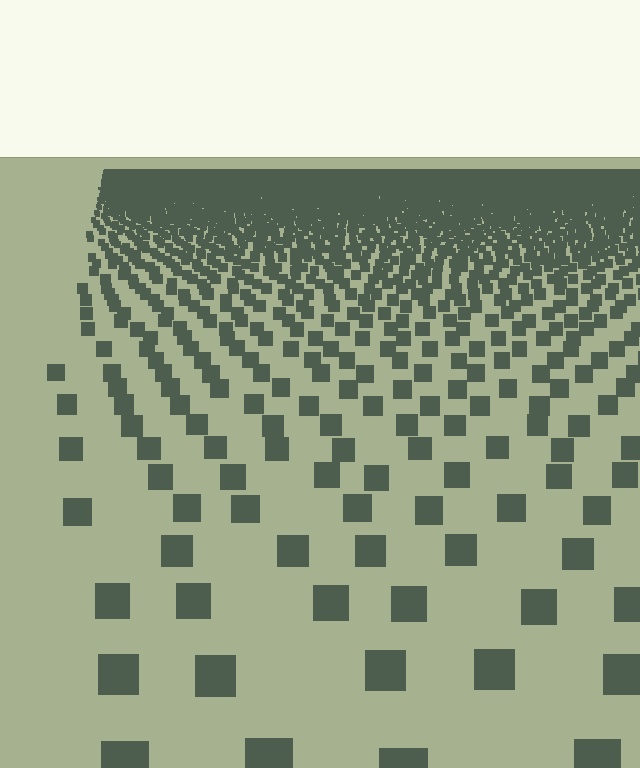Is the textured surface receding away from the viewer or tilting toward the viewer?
The surface is receding away from the viewer. Texture elements get smaller and denser toward the top.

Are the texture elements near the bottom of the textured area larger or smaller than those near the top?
Larger. Near the bottom, elements are closer to the viewer and appear at a bigger on-screen size.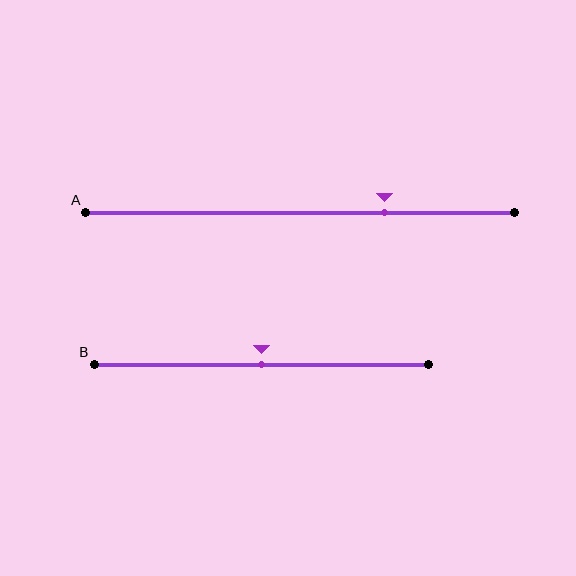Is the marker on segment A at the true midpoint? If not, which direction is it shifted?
No, the marker on segment A is shifted to the right by about 20% of the segment length.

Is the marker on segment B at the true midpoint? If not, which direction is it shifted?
Yes, the marker on segment B is at the true midpoint.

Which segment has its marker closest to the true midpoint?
Segment B has its marker closest to the true midpoint.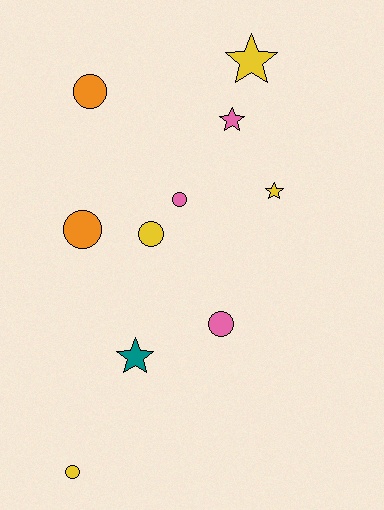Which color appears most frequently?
Yellow, with 4 objects.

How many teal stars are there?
There is 1 teal star.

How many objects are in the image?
There are 10 objects.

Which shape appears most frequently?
Circle, with 6 objects.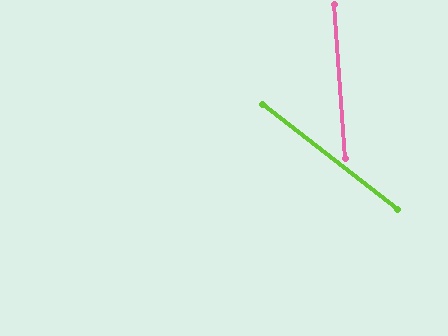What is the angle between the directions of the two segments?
Approximately 48 degrees.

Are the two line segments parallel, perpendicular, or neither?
Neither parallel nor perpendicular — they differ by about 48°.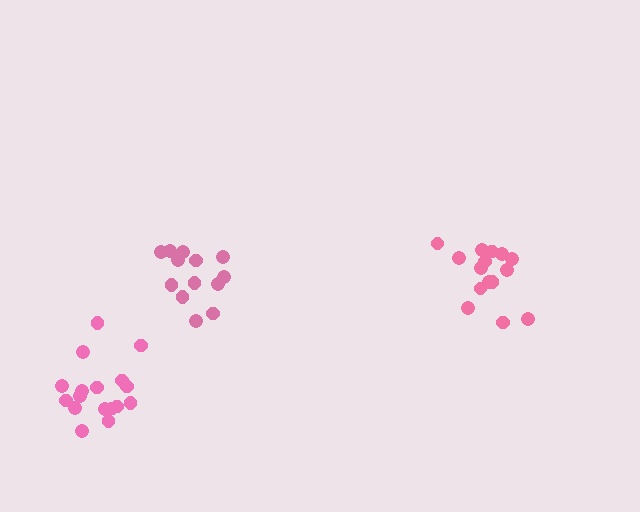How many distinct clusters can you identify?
There are 3 distinct clusters.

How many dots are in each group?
Group 1: 13 dots, Group 2: 15 dots, Group 3: 17 dots (45 total).